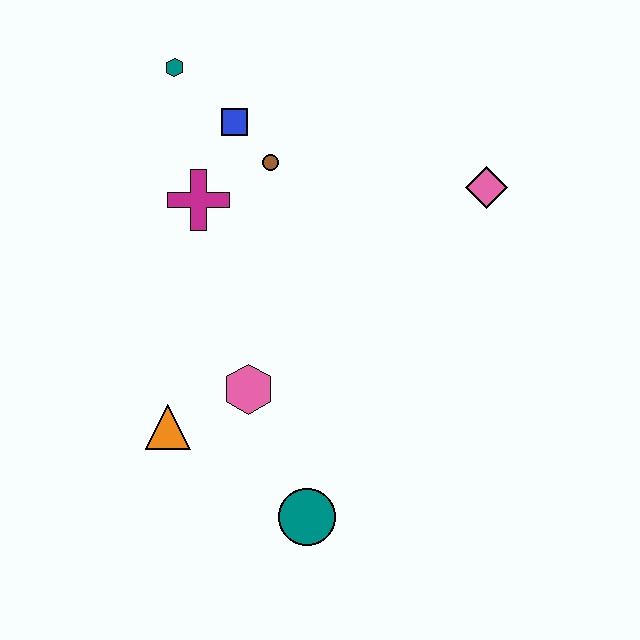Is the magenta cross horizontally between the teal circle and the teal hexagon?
Yes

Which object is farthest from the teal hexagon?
The teal circle is farthest from the teal hexagon.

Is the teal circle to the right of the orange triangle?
Yes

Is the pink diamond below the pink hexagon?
No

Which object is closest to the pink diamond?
The brown circle is closest to the pink diamond.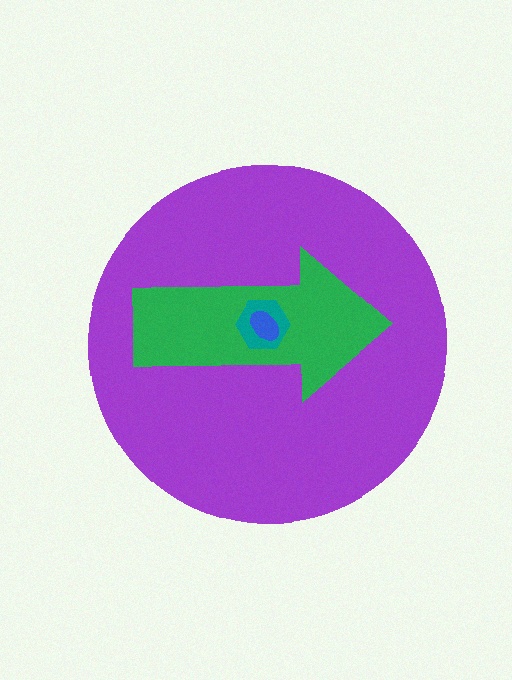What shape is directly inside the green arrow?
The teal hexagon.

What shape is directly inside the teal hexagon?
The blue ellipse.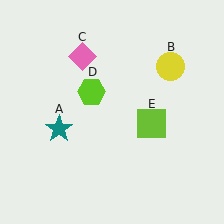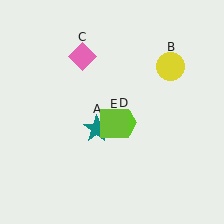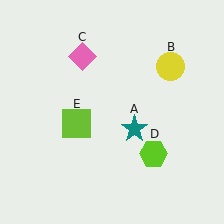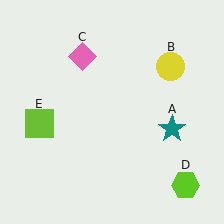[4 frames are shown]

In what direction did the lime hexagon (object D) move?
The lime hexagon (object D) moved down and to the right.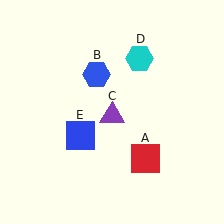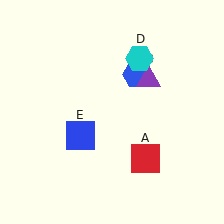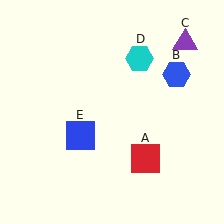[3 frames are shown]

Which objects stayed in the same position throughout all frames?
Red square (object A) and cyan hexagon (object D) and blue square (object E) remained stationary.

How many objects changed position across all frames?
2 objects changed position: blue hexagon (object B), purple triangle (object C).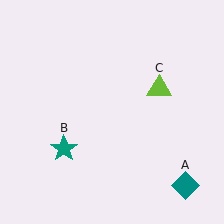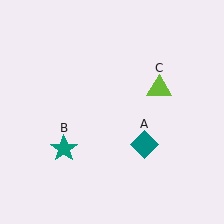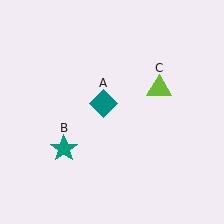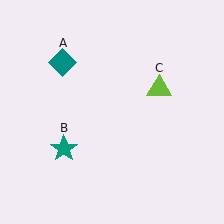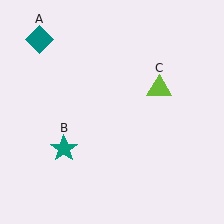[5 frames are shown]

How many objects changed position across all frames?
1 object changed position: teal diamond (object A).